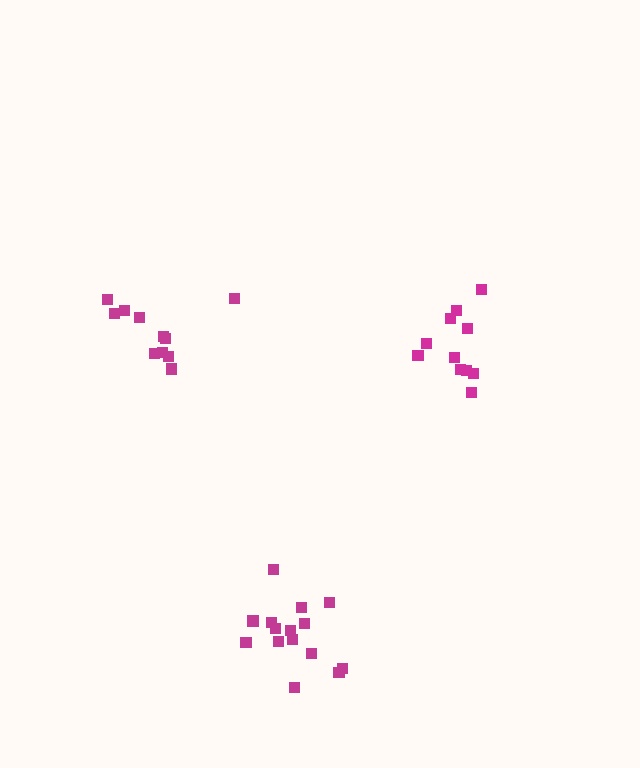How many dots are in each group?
Group 1: 11 dots, Group 2: 15 dots, Group 3: 11 dots (37 total).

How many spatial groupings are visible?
There are 3 spatial groupings.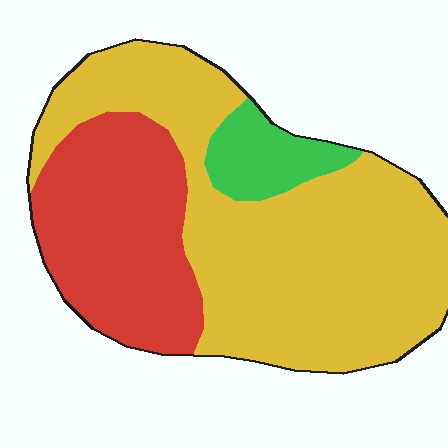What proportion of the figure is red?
Red covers roughly 30% of the figure.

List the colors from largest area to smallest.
From largest to smallest: yellow, red, green.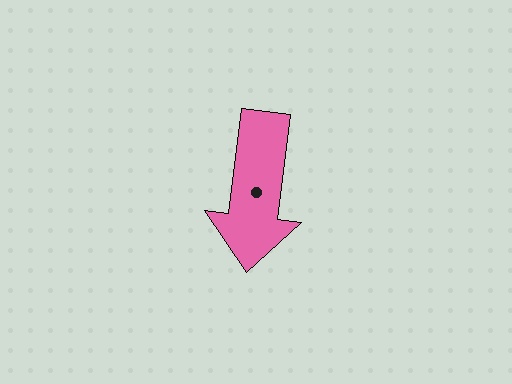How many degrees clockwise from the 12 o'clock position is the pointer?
Approximately 187 degrees.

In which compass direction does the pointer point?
South.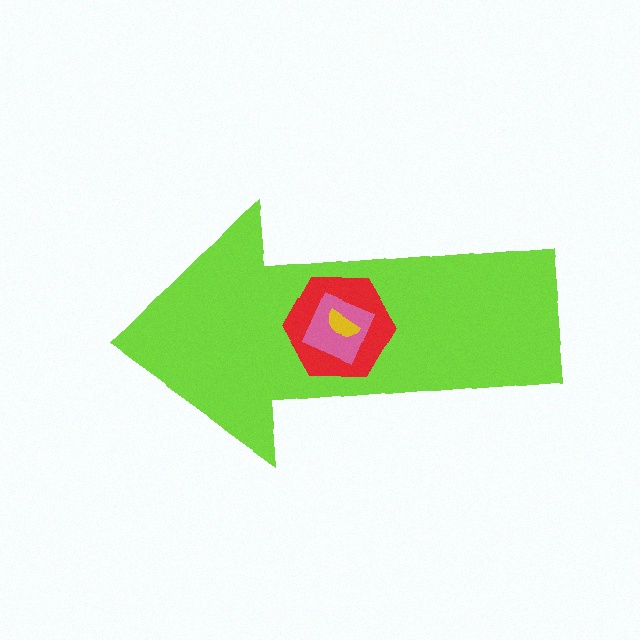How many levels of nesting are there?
4.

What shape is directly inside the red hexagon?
The pink diamond.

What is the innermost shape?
The yellow semicircle.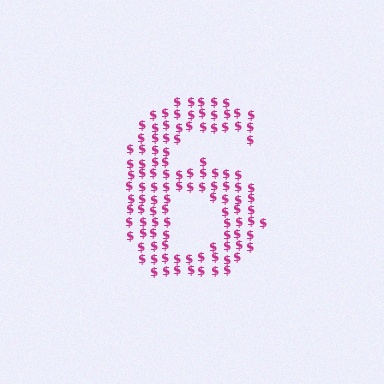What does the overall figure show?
The overall figure shows the digit 6.